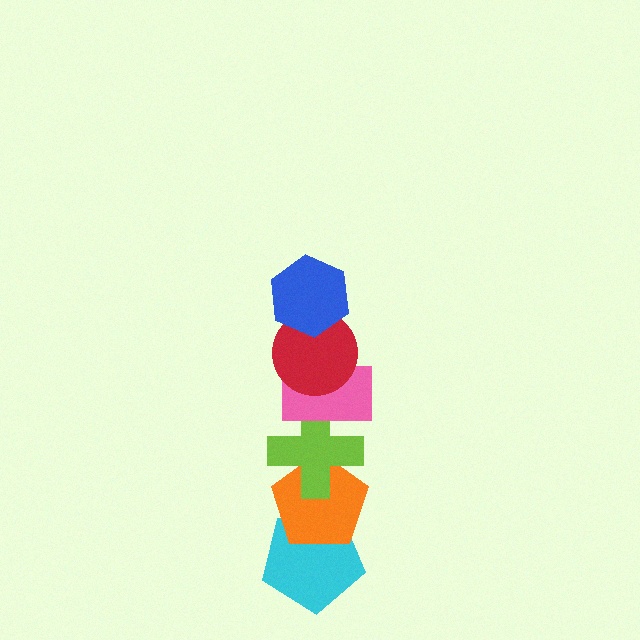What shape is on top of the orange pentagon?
The lime cross is on top of the orange pentagon.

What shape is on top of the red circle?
The blue hexagon is on top of the red circle.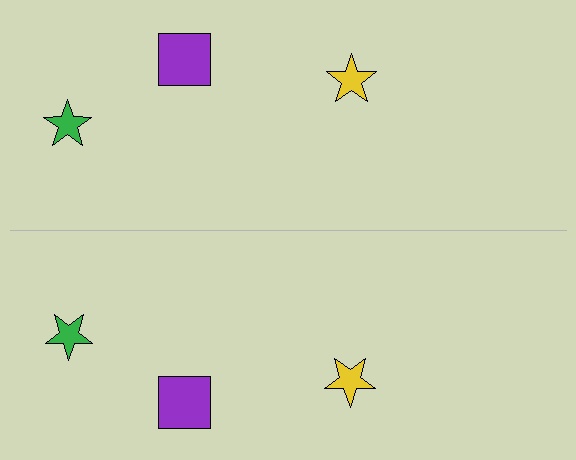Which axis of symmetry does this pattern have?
The pattern has a horizontal axis of symmetry running through the center of the image.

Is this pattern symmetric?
Yes, this pattern has bilateral (reflection) symmetry.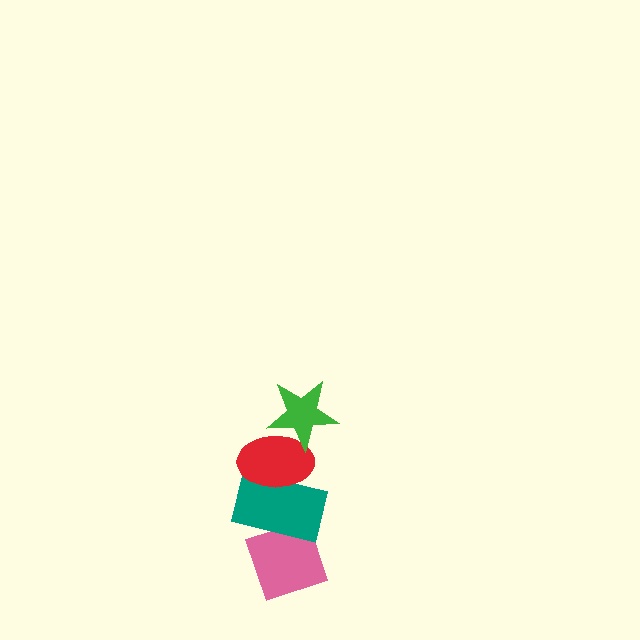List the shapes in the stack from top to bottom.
From top to bottom: the green star, the red ellipse, the teal rectangle, the pink diamond.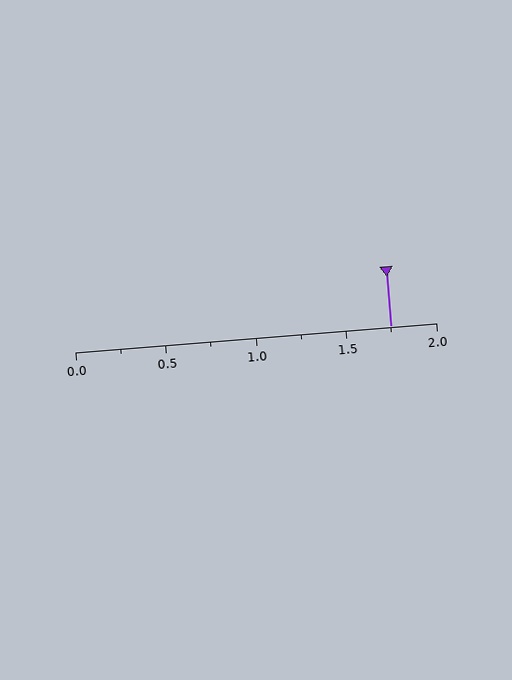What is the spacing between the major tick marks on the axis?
The major ticks are spaced 0.5 apart.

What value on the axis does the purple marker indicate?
The marker indicates approximately 1.75.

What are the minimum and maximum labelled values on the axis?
The axis runs from 0.0 to 2.0.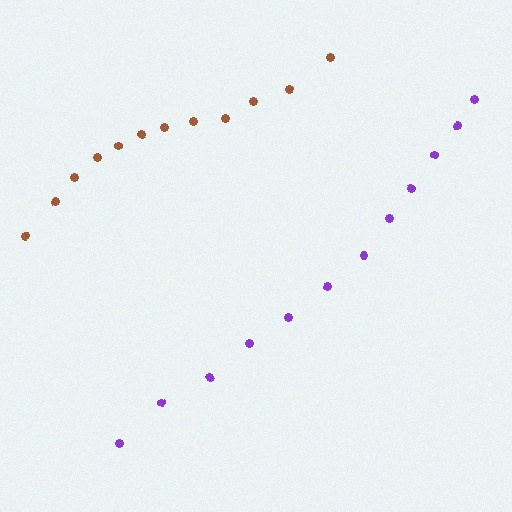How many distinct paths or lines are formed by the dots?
There are 2 distinct paths.